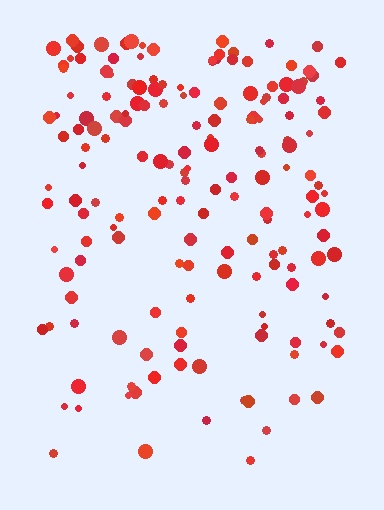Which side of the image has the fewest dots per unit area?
The bottom.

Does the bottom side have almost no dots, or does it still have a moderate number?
Still a moderate number, just noticeably fewer than the top.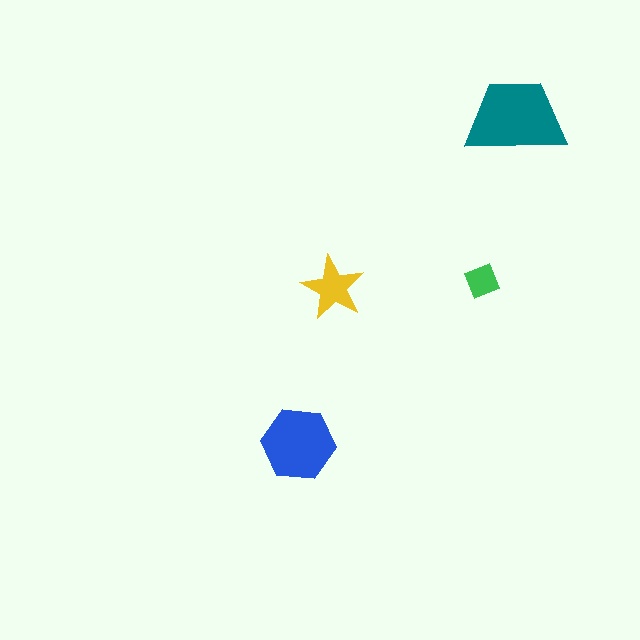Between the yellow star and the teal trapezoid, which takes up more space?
The teal trapezoid.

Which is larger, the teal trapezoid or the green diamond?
The teal trapezoid.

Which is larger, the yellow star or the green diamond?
The yellow star.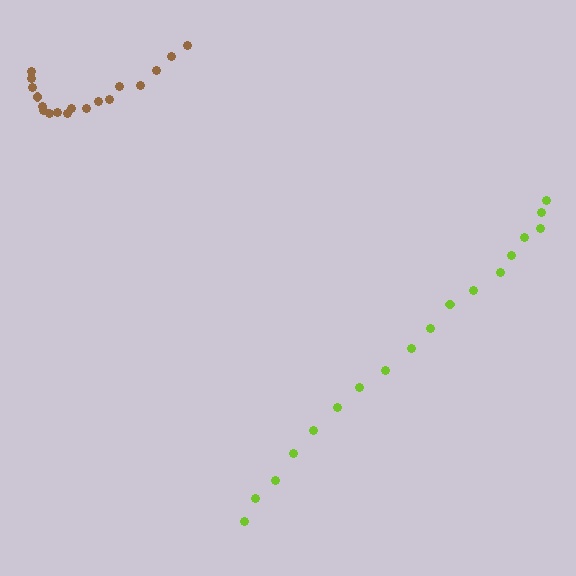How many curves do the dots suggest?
There are 2 distinct paths.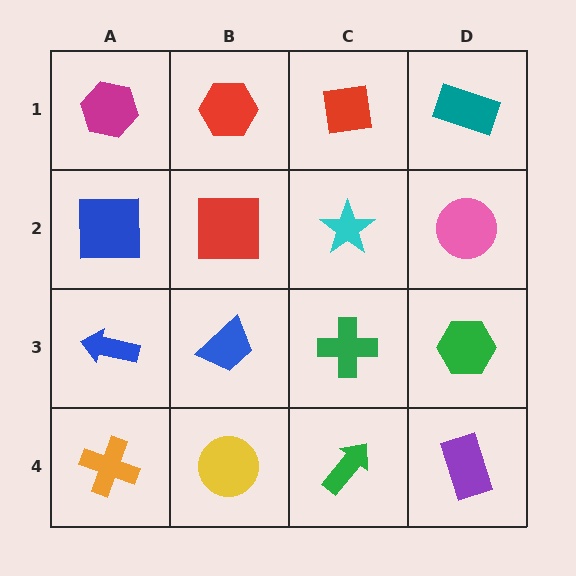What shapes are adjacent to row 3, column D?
A pink circle (row 2, column D), a purple rectangle (row 4, column D), a green cross (row 3, column C).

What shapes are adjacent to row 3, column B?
A red square (row 2, column B), a yellow circle (row 4, column B), a blue arrow (row 3, column A), a green cross (row 3, column C).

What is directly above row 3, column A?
A blue square.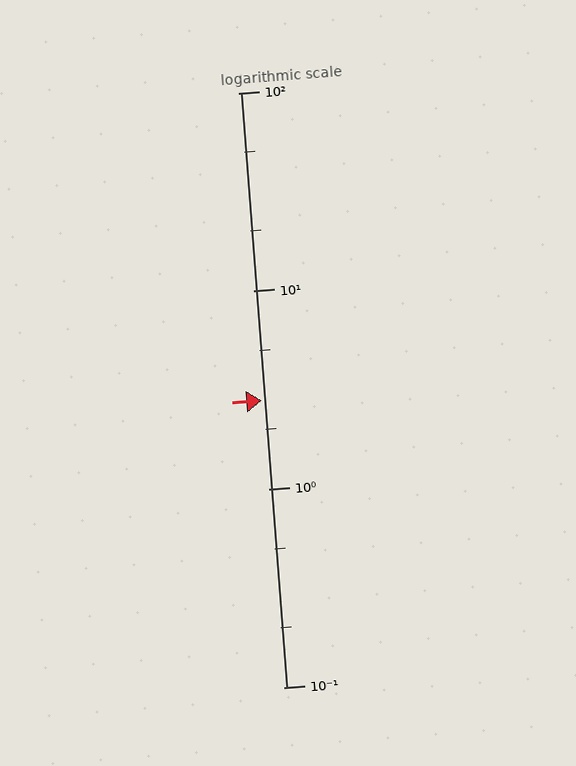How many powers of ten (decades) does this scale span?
The scale spans 3 decades, from 0.1 to 100.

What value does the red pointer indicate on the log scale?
The pointer indicates approximately 2.8.